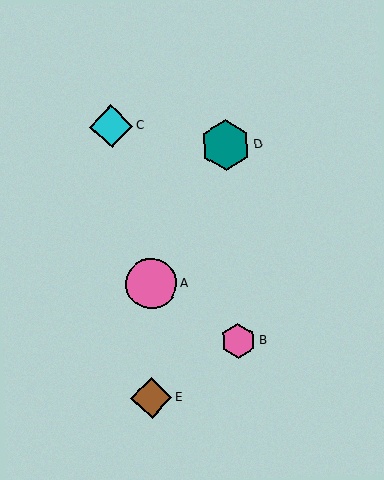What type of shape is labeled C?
Shape C is a cyan diamond.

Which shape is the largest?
The pink circle (labeled A) is the largest.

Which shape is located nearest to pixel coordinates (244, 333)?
The pink hexagon (labeled B) at (238, 341) is nearest to that location.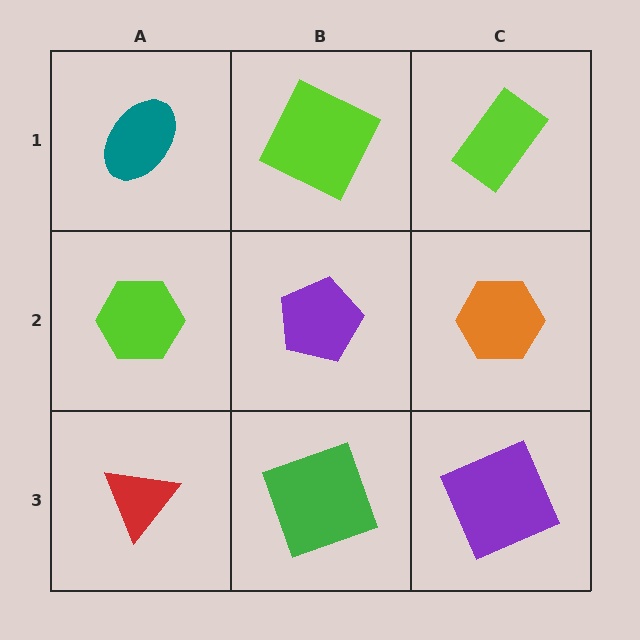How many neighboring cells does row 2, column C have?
3.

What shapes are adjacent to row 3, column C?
An orange hexagon (row 2, column C), a green square (row 3, column B).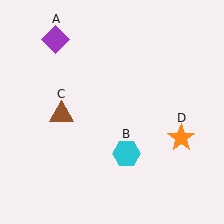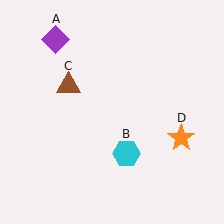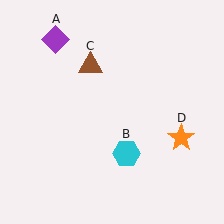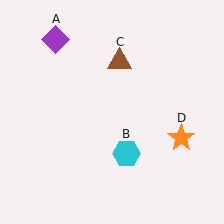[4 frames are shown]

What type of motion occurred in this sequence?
The brown triangle (object C) rotated clockwise around the center of the scene.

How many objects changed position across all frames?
1 object changed position: brown triangle (object C).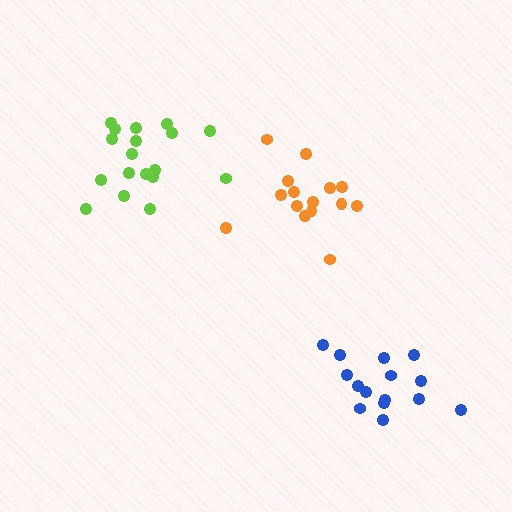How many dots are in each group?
Group 1: 15 dots, Group 2: 15 dots, Group 3: 18 dots (48 total).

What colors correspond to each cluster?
The clusters are colored: orange, blue, lime.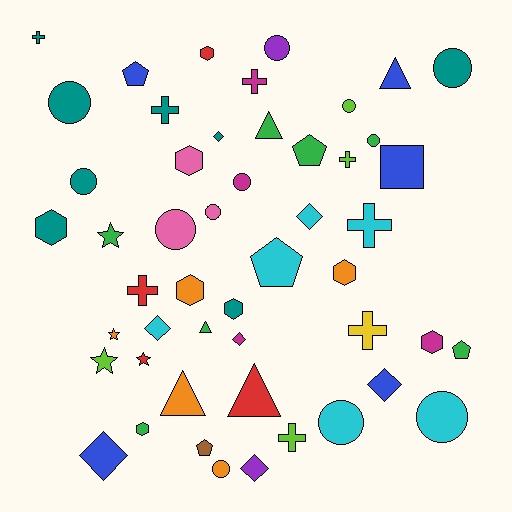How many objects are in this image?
There are 50 objects.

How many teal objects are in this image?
There are 8 teal objects.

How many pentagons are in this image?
There are 5 pentagons.